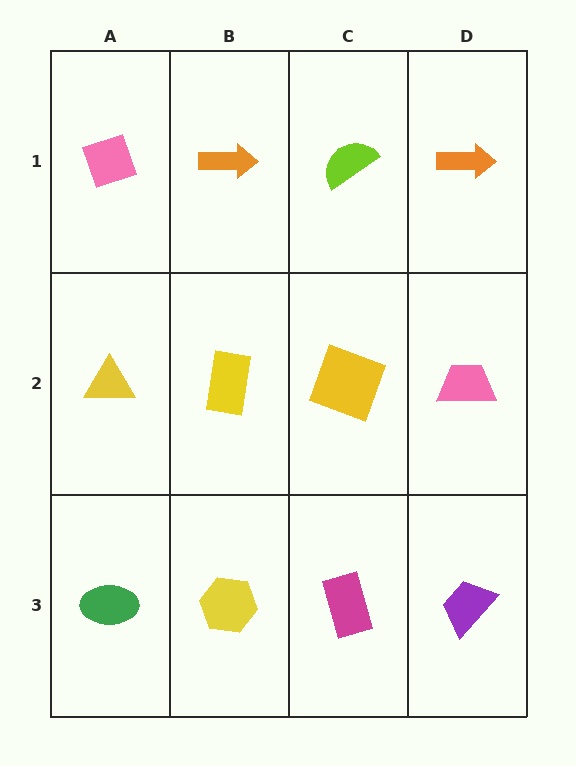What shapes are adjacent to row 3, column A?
A yellow triangle (row 2, column A), a yellow hexagon (row 3, column B).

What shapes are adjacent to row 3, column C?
A yellow square (row 2, column C), a yellow hexagon (row 3, column B), a purple trapezoid (row 3, column D).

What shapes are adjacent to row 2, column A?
A pink diamond (row 1, column A), a green ellipse (row 3, column A), a yellow rectangle (row 2, column B).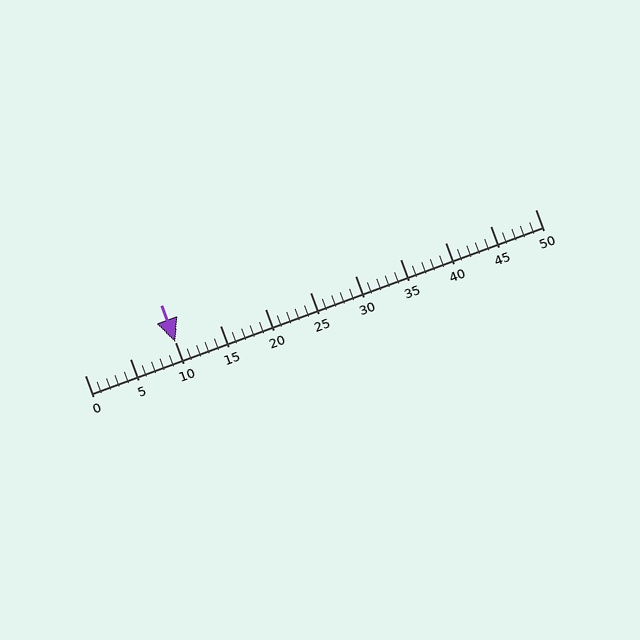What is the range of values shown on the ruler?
The ruler shows values from 0 to 50.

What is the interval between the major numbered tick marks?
The major tick marks are spaced 5 units apart.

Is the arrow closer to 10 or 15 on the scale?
The arrow is closer to 10.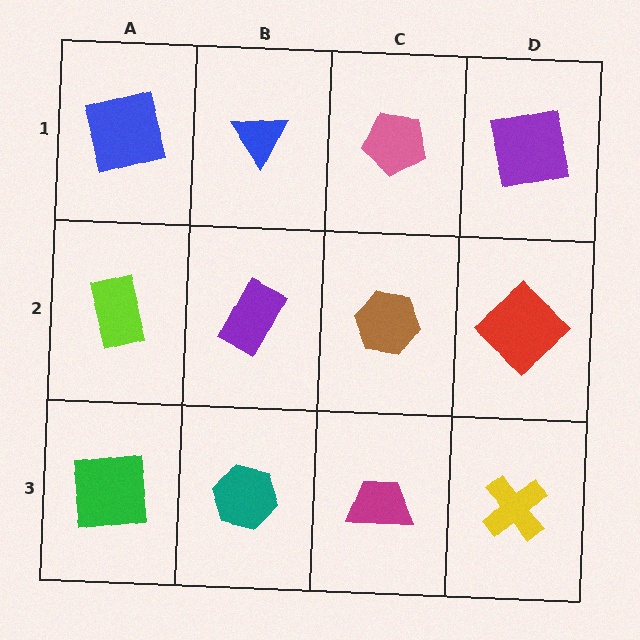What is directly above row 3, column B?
A purple rectangle.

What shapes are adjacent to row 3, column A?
A lime rectangle (row 2, column A), a teal hexagon (row 3, column B).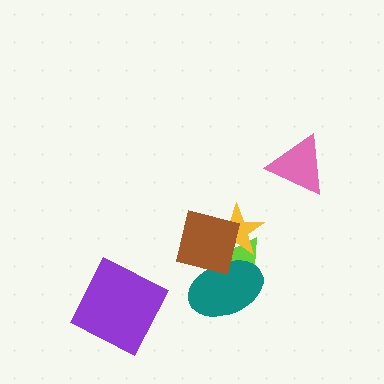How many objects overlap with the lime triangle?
3 objects overlap with the lime triangle.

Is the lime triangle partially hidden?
Yes, it is partially covered by another shape.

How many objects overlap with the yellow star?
3 objects overlap with the yellow star.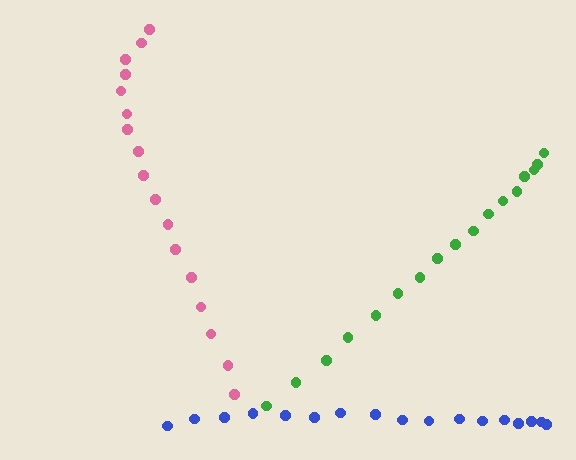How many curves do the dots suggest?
There are 3 distinct paths.